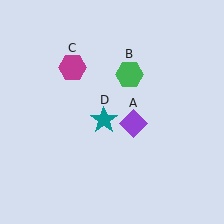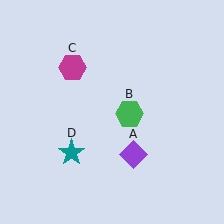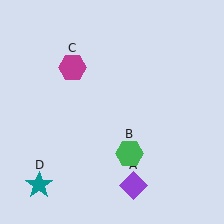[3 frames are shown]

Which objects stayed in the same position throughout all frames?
Magenta hexagon (object C) remained stationary.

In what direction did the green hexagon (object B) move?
The green hexagon (object B) moved down.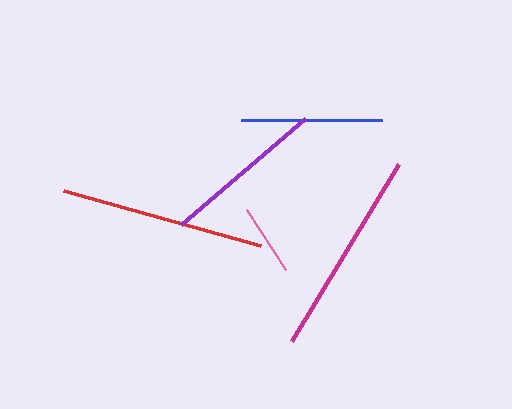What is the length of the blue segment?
The blue segment is approximately 141 pixels long.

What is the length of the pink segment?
The pink segment is approximately 72 pixels long.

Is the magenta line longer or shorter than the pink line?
The magenta line is longer than the pink line.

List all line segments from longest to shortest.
From longest to shortest: magenta, red, purple, blue, pink.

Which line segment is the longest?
The magenta line is the longest at approximately 207 pixels.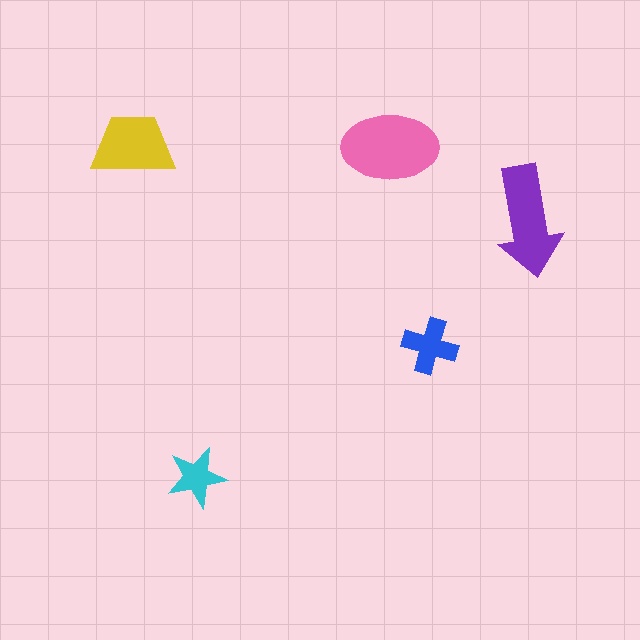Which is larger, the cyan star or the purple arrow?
The purple arrow.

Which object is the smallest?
The cyan star.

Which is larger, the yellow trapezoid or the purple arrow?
The purple arrow.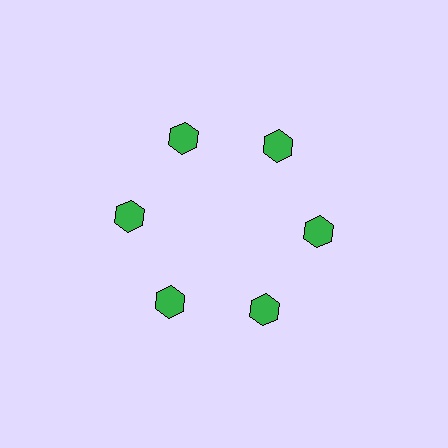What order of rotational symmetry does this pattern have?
This pattern has 6-fold rotational symmetry.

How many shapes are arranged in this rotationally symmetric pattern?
There are 6 shapes, arranged in 6 groups of 1.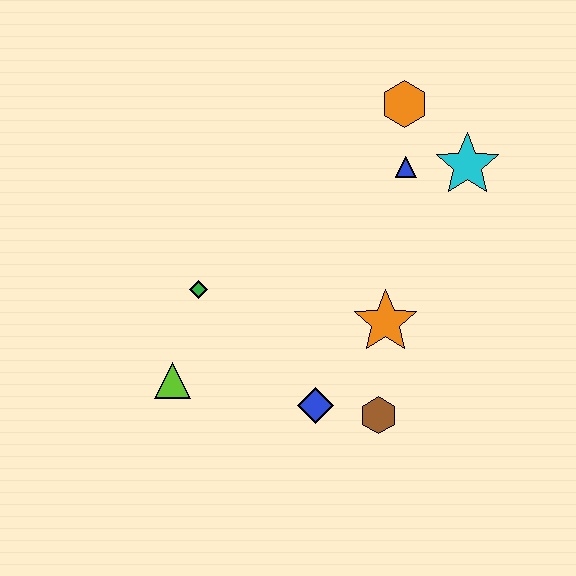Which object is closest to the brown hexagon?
The blue diamond is closest to the brown hexagon.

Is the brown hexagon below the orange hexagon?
Yes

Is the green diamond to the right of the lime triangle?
Yes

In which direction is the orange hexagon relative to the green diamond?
The orange hexagon is to the right of the green diamond.